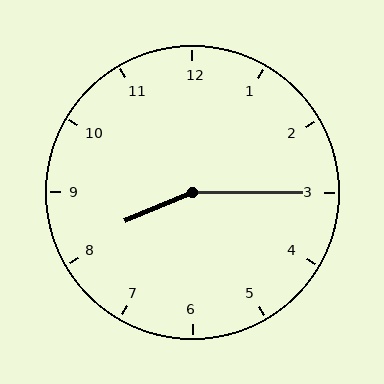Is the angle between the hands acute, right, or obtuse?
It is obtuse.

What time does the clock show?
8:15.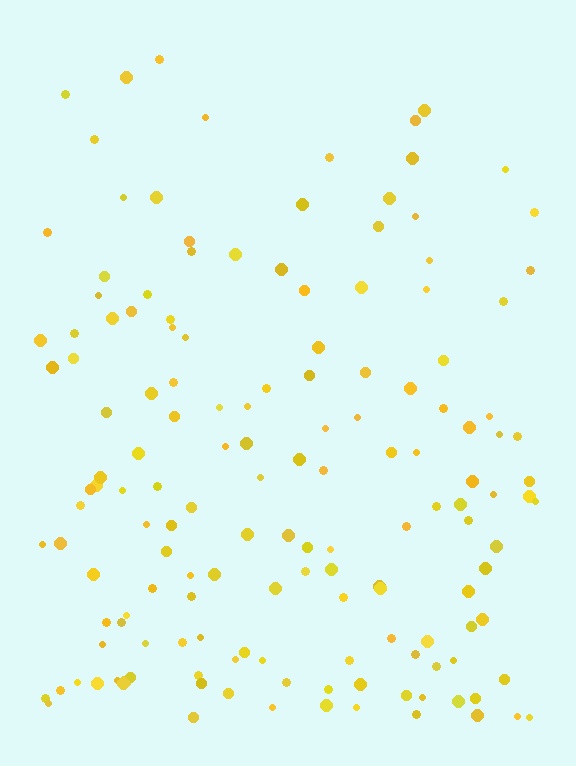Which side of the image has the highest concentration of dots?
The bottom.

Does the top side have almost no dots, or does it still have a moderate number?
Still a moderate number, just noticeably fewer than the bottom.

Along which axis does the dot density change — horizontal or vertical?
Vertical.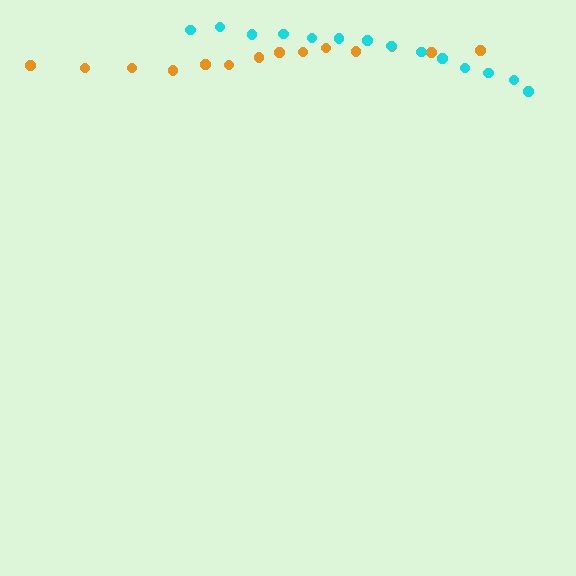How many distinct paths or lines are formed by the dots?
There are 2 distinct paths.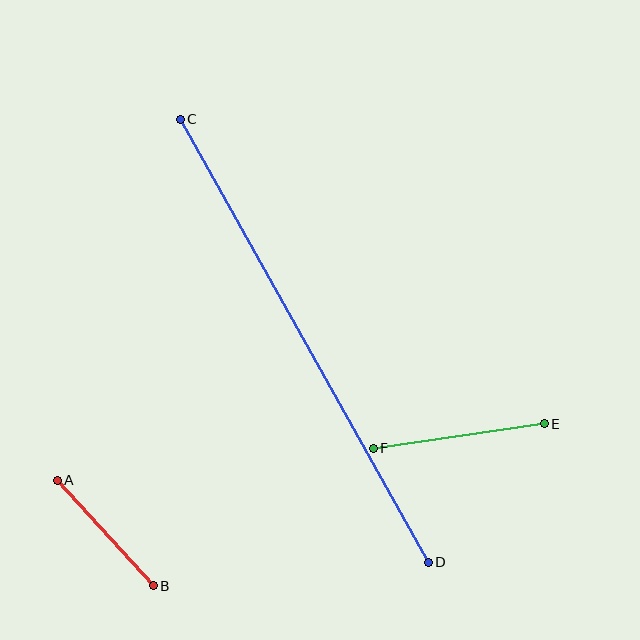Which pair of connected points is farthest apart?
Points C and D are farthest apart.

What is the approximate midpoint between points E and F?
The midpoint is at approximately (459, 436) pixels.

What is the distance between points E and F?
The distance is approximately 173 pixels.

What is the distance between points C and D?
The distance is approximately 508 pixels.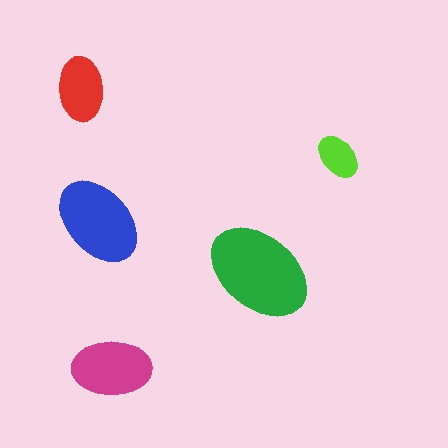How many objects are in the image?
There are 5 objects in the image.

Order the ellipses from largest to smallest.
the green one, the blue one, the magenta one, the red one, the lime one.